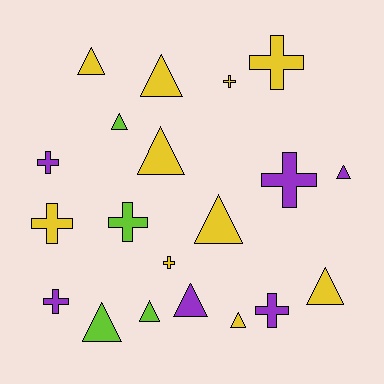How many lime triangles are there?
There are 3 lime triangles.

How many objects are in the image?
There are 20 objects.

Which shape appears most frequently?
Triangle, with 11 objects.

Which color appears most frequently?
Yellow, with 10 objects.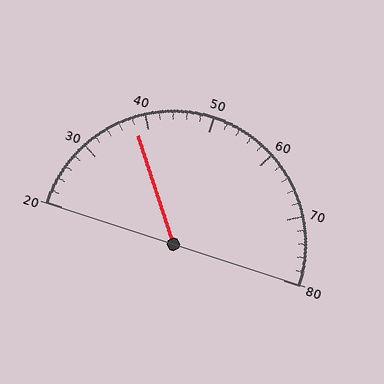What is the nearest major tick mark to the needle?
The nearest major tick mark is 40.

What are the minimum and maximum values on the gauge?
The gauge ranges from 20 to 80.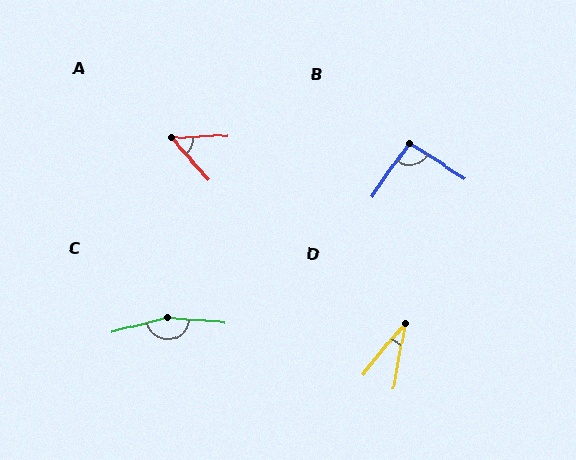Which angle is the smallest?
D, at approximately 30 degrees.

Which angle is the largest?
C, at approximately 161 degrees.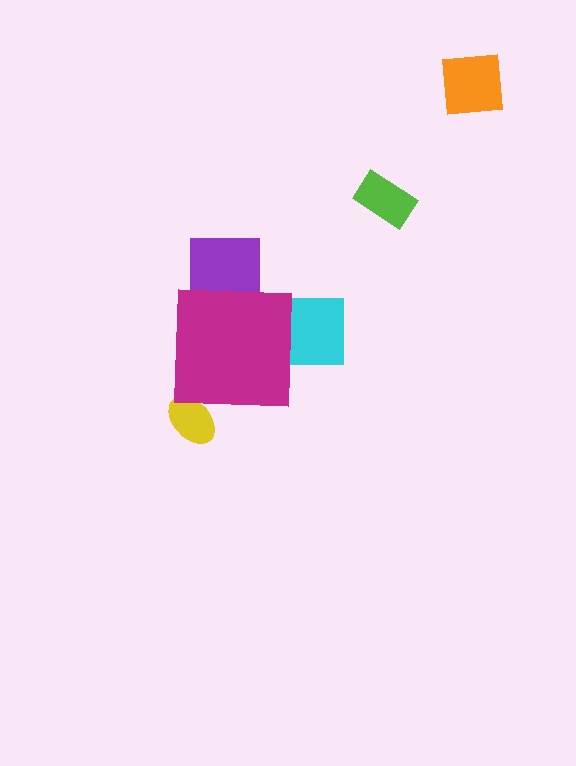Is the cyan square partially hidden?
Yes, the cyan square is partially hidden behind the magenta square.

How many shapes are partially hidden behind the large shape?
3 shapes are partially hidden.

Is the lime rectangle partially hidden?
No, the lime rectangle is fully visible.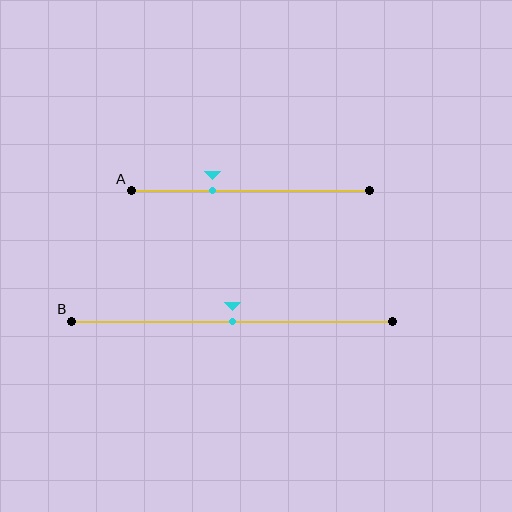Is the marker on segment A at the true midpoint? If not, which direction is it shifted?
No, the marker on segment A is shifted to the left by about 16% of the segment length.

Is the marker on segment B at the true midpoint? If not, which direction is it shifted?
Yes, the marker on segment B is at the true midpoint.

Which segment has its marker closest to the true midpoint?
Segment B has its marker closest to the true midpoint.